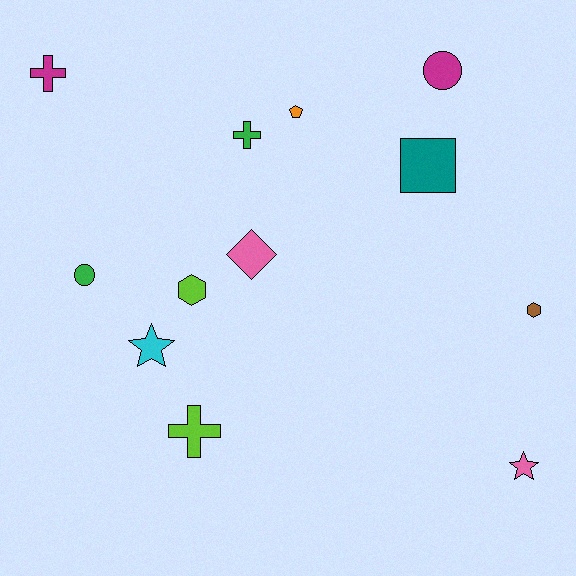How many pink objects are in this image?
There are 2 pink objects.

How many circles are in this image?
There are 2 circles.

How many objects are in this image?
There are 12 objects.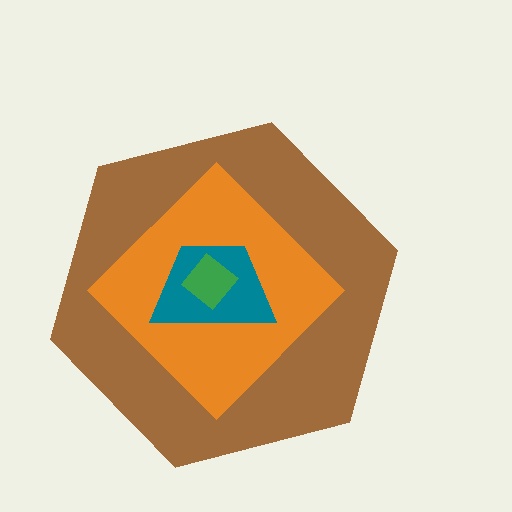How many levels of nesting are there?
4.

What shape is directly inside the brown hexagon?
The orange diamond.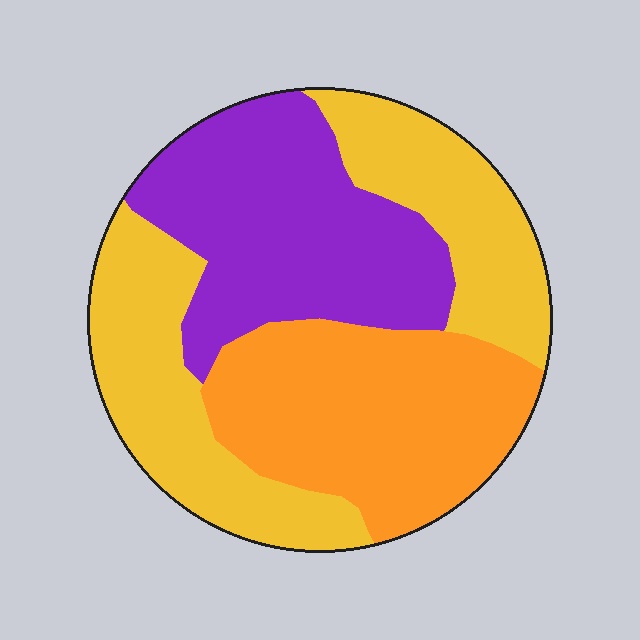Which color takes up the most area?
Yellow, at roughly 40%.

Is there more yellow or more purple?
Yellow.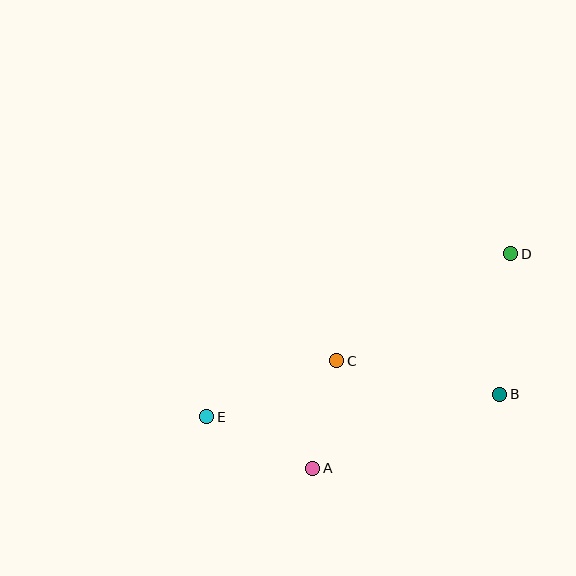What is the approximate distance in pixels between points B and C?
The distance between B and C is approximately 166 pixels.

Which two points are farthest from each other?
Points D and E are farthest from each other.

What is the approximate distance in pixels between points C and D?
The distance between C and D is approximately 204 pixels.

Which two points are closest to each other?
Points A and C are closest to each other.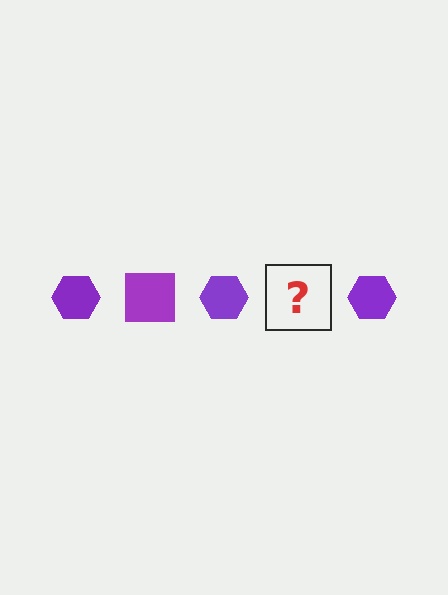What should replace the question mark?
The question mark should be replaced with a purple square.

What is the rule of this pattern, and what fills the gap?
The rule is that the pattern cycles through hexagon, square shapes in purple. The gap should be filled with a purple square.